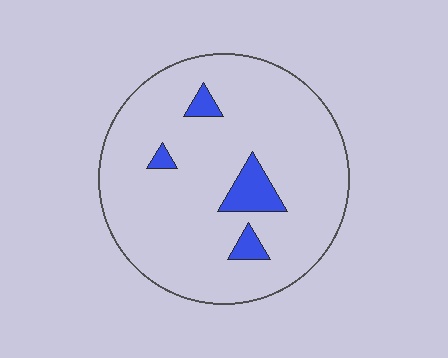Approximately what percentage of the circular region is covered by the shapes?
Approximately 10%.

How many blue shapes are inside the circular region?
4.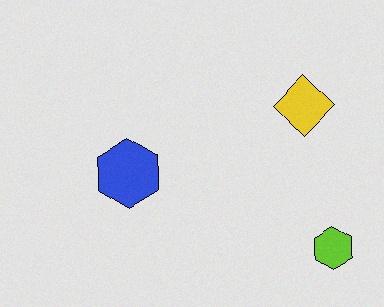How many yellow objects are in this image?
There is 1 yellow object.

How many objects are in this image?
There are 3 objects.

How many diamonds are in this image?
There is 1 diamond.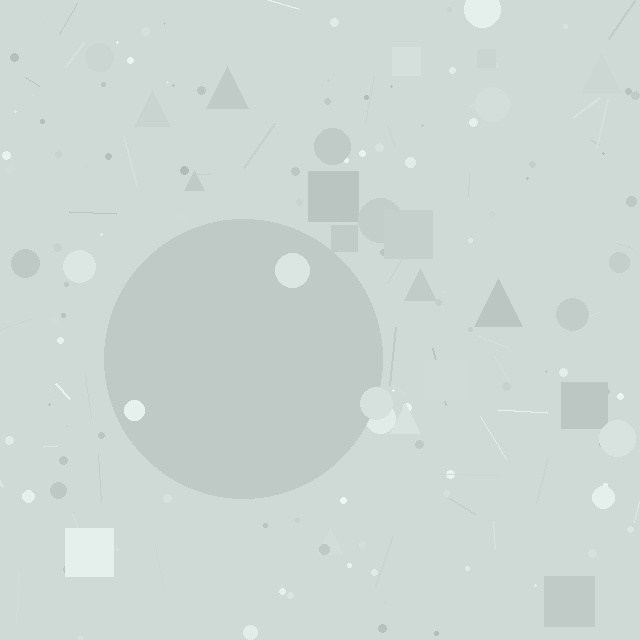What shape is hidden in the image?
A circle is hidden in the image.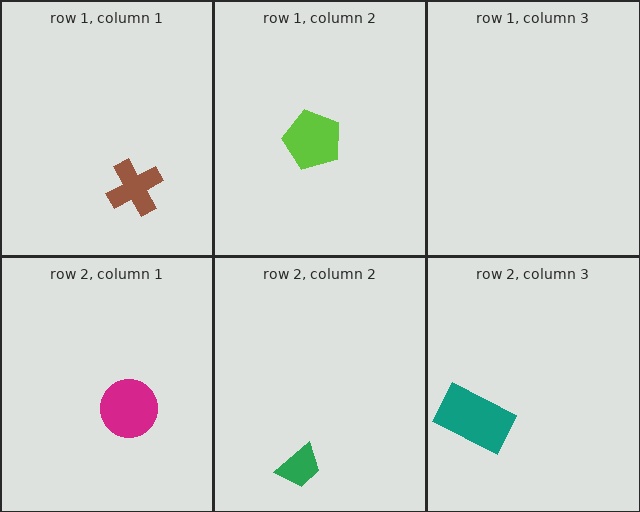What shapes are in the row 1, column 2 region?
The lime pentagon.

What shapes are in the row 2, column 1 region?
The magenta circle.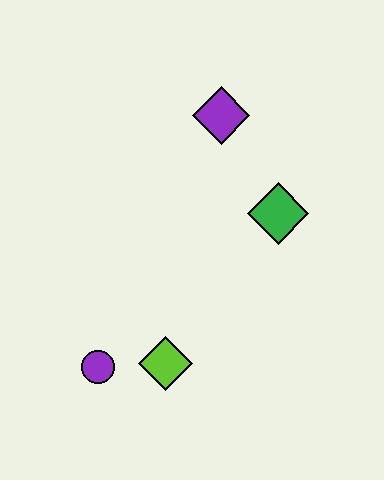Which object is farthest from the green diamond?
The purple circle is farthest from the green diamond.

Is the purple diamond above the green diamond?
Yes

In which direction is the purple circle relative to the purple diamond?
The purple circle is below the purple diamond.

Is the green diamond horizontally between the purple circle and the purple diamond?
No